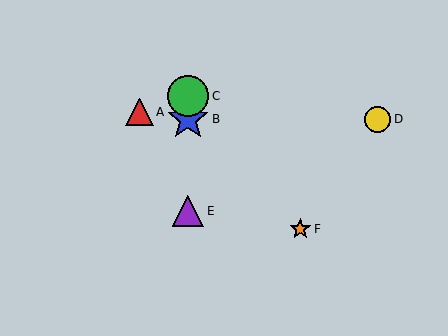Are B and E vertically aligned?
Yes, both are at x≈188.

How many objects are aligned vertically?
3 objects (B, C, E) are aligned vertically.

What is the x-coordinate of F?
Object F is at x≈300.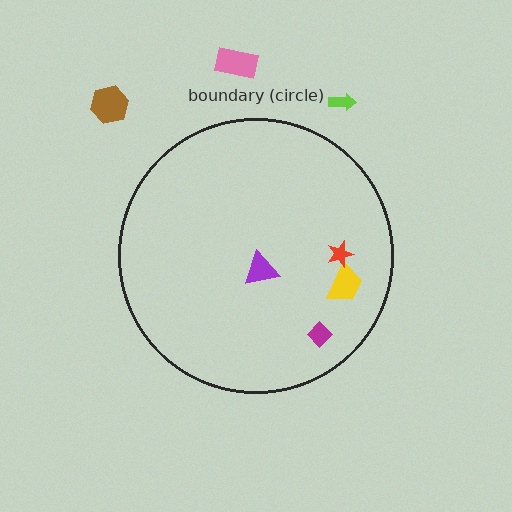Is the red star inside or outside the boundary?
Inside.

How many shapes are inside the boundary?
4 inside, 3 outside.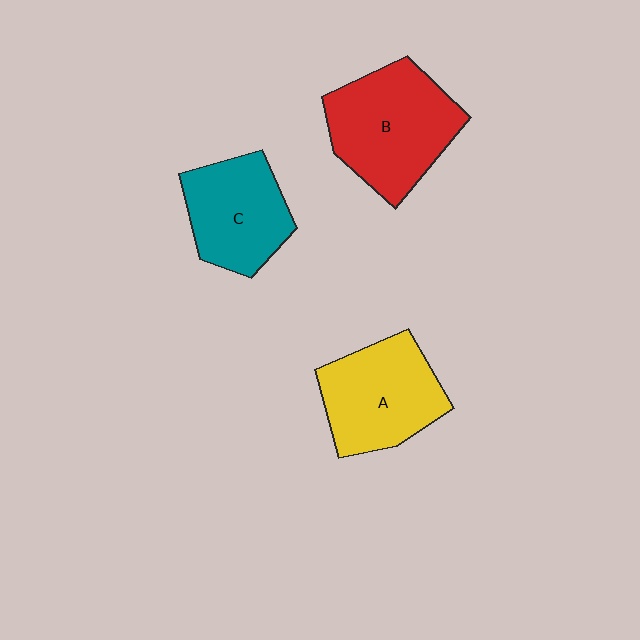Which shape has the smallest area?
Shape C (teal).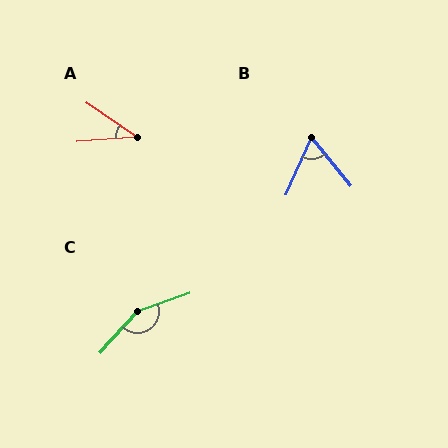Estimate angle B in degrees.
Approximately 63 degrees.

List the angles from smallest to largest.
A (39°), B (63°), C (152°).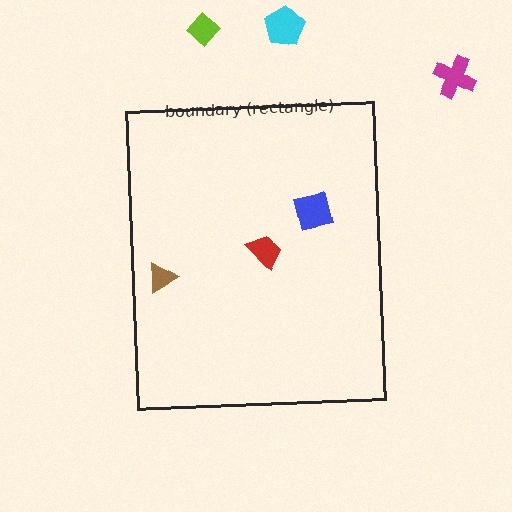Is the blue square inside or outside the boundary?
Inside.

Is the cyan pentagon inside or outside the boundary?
Outside.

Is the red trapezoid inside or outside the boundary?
Inside.